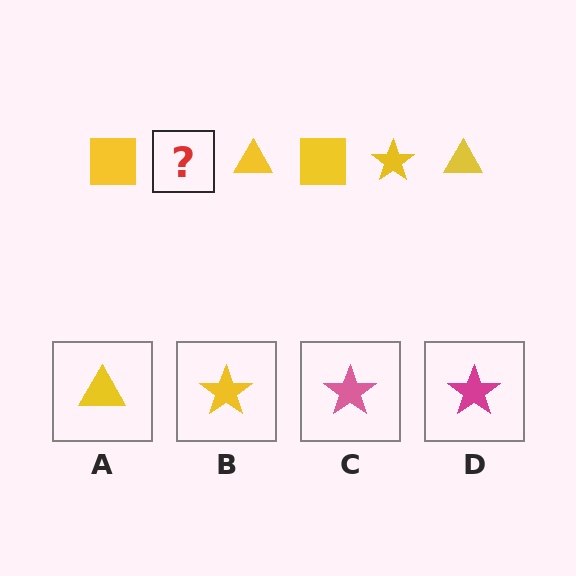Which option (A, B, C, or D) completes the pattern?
B.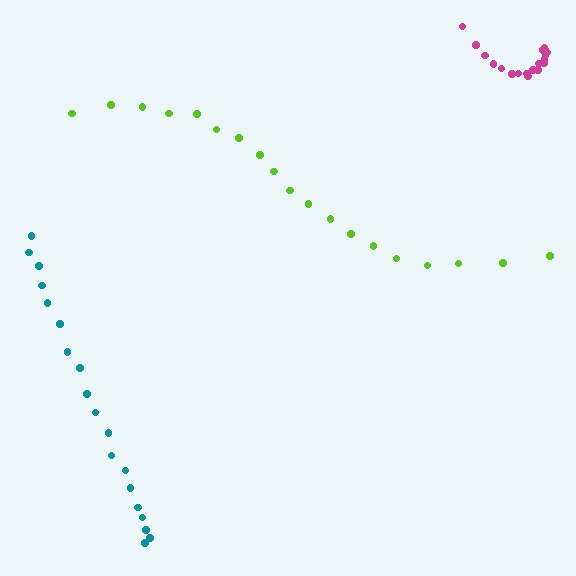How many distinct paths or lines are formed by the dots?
There are 3 distinct paths.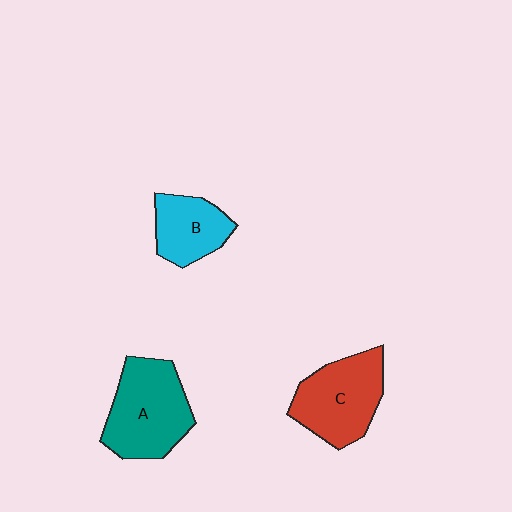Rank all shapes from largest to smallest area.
From largest to smallest: A (teal), C (red), B (cyan).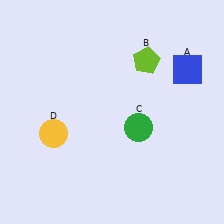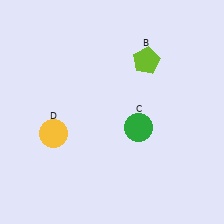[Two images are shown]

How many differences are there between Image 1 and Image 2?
There is 1 difference between the two images.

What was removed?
The blue square (A) was removed in Image 2.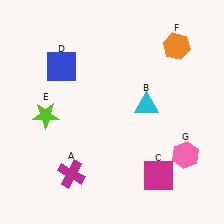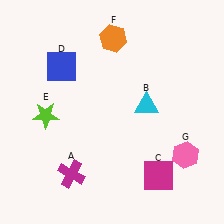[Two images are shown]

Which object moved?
The orange hexagon (F) moved left.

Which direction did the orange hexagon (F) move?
The orange hexagon (F) moved left.